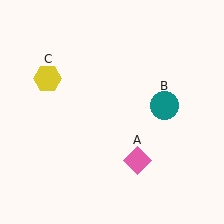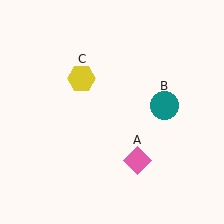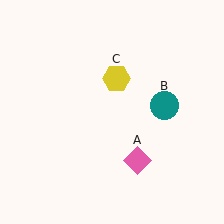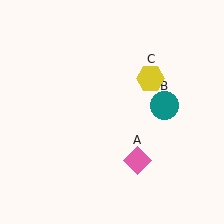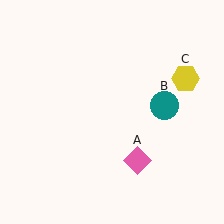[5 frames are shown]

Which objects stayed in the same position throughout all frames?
Pink diamond (object A) and teal circle (object B) remained stationary.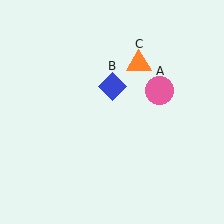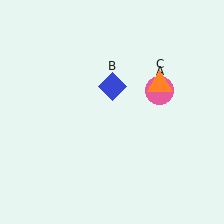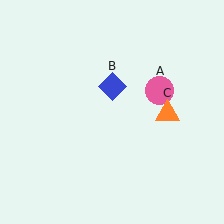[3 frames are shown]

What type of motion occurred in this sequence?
The orange triangle (object C) rotated clockwise around the center of the scene.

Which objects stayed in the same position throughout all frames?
Pink circle (object A) and blue diamond (object B) remained stationary.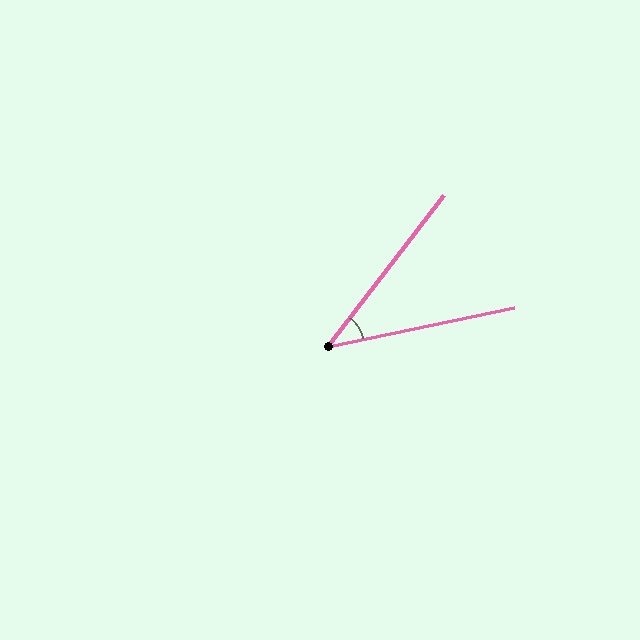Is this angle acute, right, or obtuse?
It is acute.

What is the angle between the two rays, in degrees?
Approximately 41 degrees.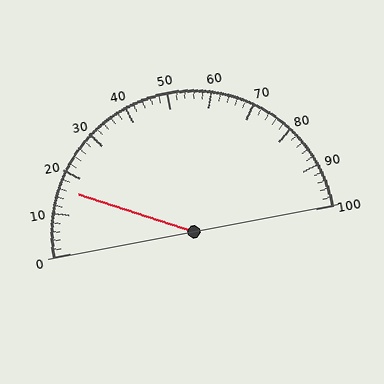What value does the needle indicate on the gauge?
The needle indicates approximately 16.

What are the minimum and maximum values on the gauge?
The gauge ranges from 0 to 100.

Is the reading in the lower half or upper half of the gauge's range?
The reading is in the lower half of the range (0 to 100).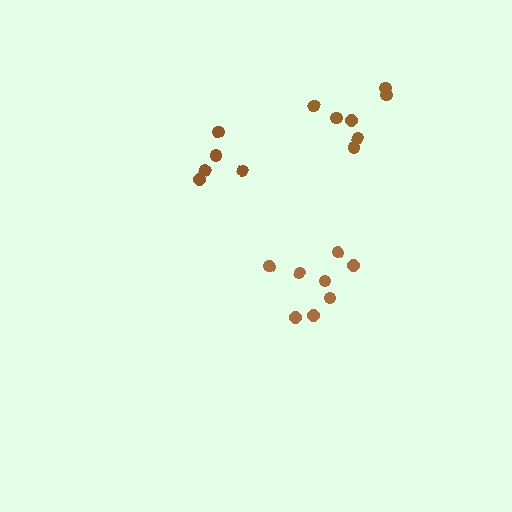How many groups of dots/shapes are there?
There are 3 groups.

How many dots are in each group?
Group 1: 8 dots, Group 2: 5 dots, Group 3: 7 dots (20 total).